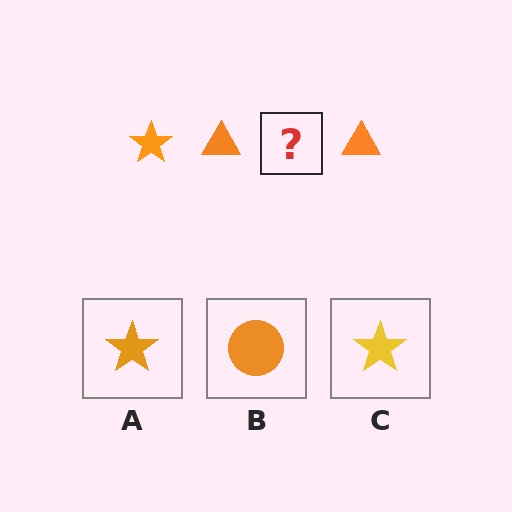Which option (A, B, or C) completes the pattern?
A.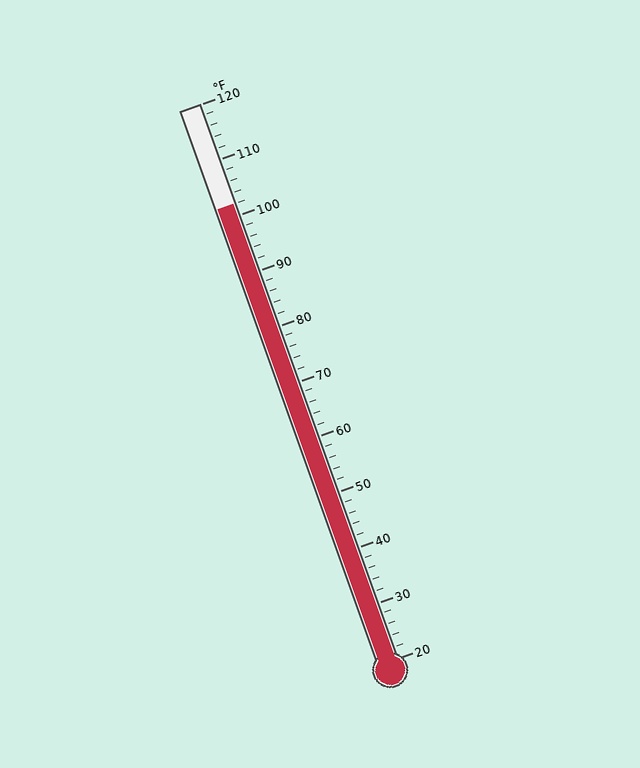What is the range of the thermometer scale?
The thermometer scale ranges from 20°F to 120°F.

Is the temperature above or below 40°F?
The temperature is above 40°F.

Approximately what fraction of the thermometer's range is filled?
The thermometer is filled to approximately 80% of its range.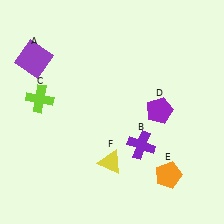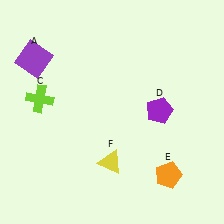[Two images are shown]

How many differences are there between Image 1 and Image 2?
There is 1 difference between the two images.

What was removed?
The purple cross (B) was removed in Image 2.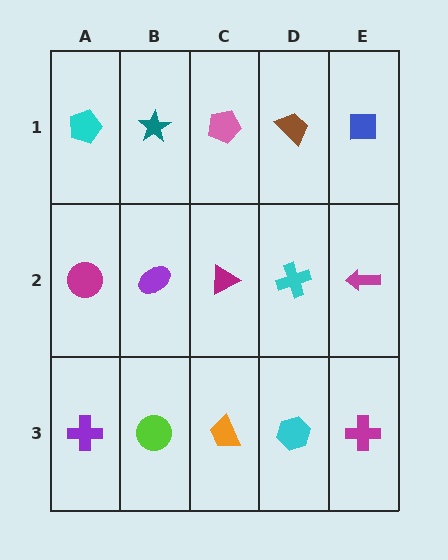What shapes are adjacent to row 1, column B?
A purple ellipse (row 2, column B), a cyan pentagon (row 1, column A), a pink pentagon (row 1, column C).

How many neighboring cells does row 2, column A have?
3.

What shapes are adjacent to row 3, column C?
A magenta triangle (row 2, column C), a lime circle (row 3, column B), a cyan hexagon (row 3, column D).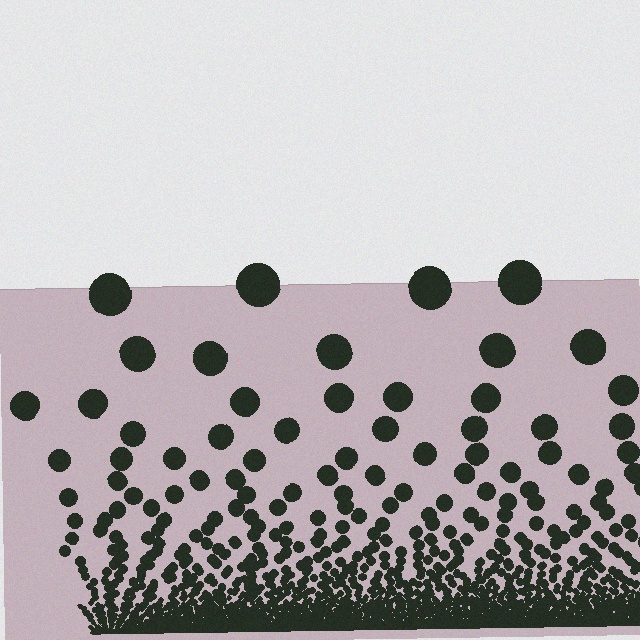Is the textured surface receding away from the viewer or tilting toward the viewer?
The surface appears to tilt toward the viewer. Texture elements get larger and sparser toward the top.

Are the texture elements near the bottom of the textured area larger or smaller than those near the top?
Smaller. The gradient is inverted — elements near the bottom are smaller and denser.